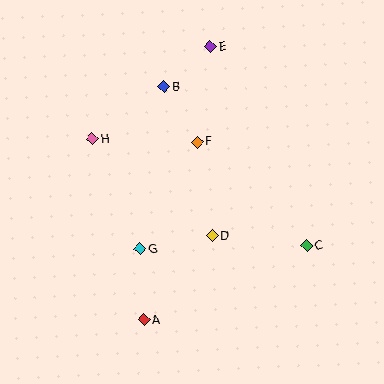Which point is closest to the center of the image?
Point D at (212, 236) is closest to the center.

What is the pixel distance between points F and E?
The distance between F and E is 96 pixels.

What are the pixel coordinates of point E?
Point E is at (210, 47).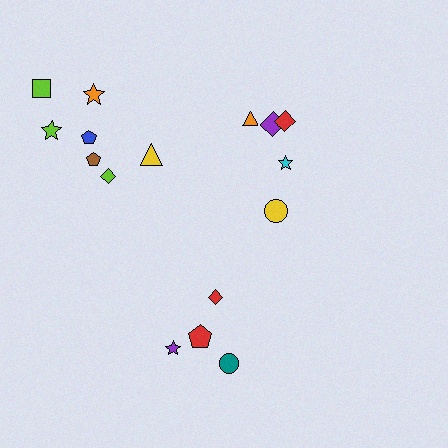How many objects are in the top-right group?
There are 5 objects.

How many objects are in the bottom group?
There are 4 objects.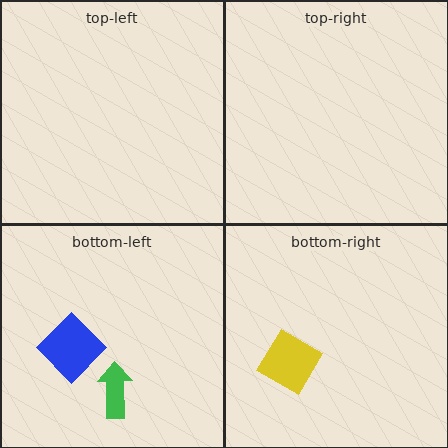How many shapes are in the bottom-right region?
1.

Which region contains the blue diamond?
The bottom-left region.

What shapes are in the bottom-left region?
The blue diamond, the green arrow.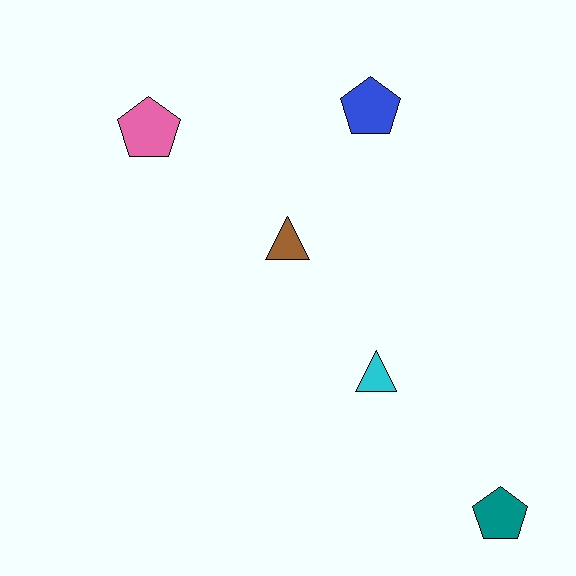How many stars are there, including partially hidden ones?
There are no stars.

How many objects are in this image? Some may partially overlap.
There are 5 objects.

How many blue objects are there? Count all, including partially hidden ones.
There is 1 blue object.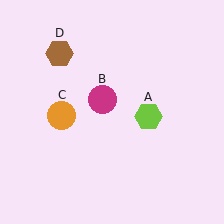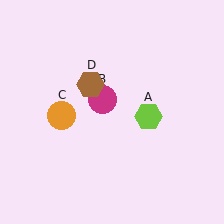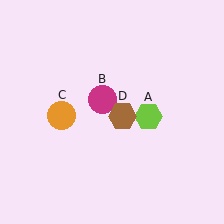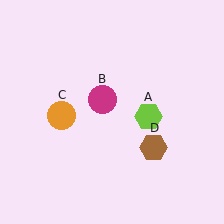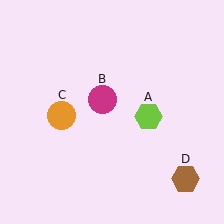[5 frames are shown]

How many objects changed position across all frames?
1 object changed position: brown hexagon (object D).